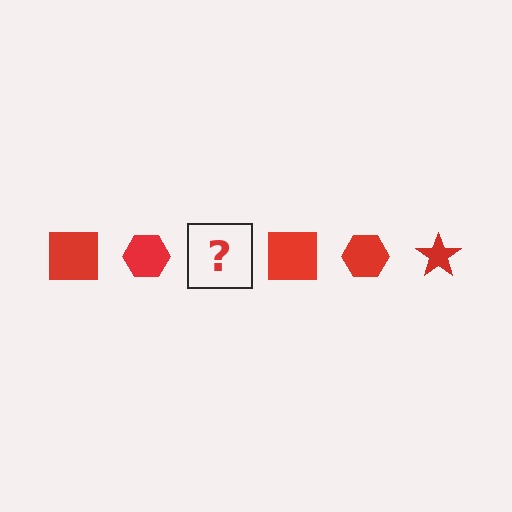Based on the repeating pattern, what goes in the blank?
The blank should be a red star.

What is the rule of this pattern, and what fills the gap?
The rule is that the pattern cycles through square, hexagon, star shapes in red. The gap should be filled with a red star.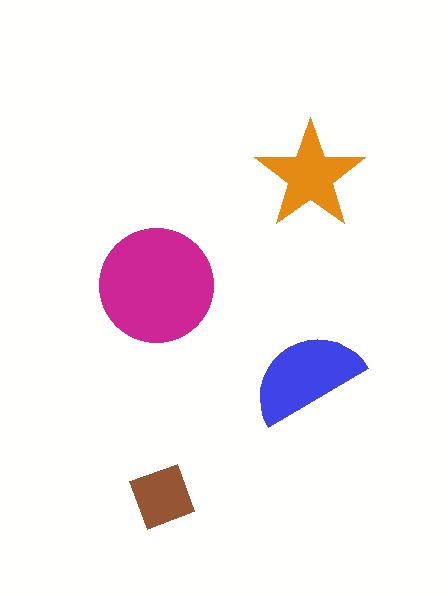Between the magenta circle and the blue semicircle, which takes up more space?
The magenta circle.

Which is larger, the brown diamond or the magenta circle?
The magenta circle.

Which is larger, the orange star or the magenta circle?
The magenta circle.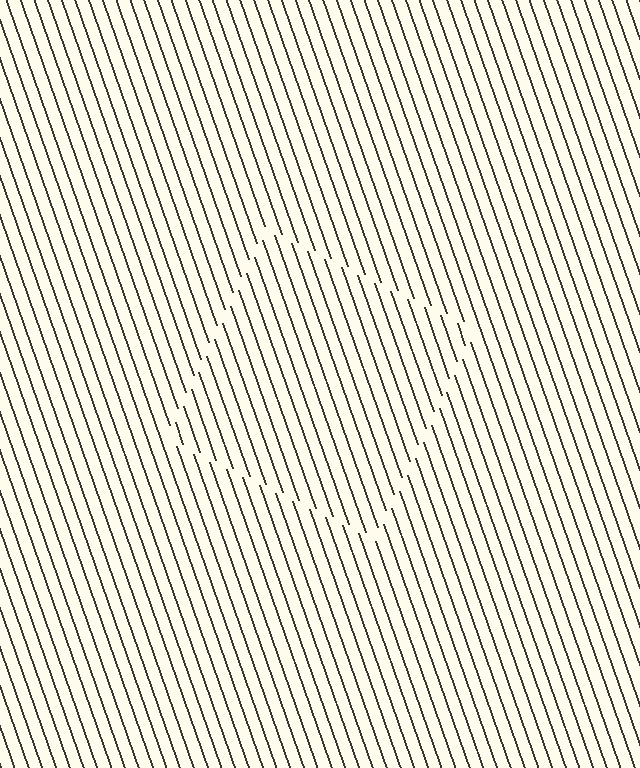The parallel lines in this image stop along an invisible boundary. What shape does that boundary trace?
An illusory square. The interior of the shape contains the same grating, shifted by half a period — the contour is defined by the phase discontinuity where line-ends from the inner and outer gratings abut.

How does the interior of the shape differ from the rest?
The interior of the shape contains the same grating, shifted by half a period — the contour is defined by the phase discontinuity where line-ends from the inner and outer gratings abut.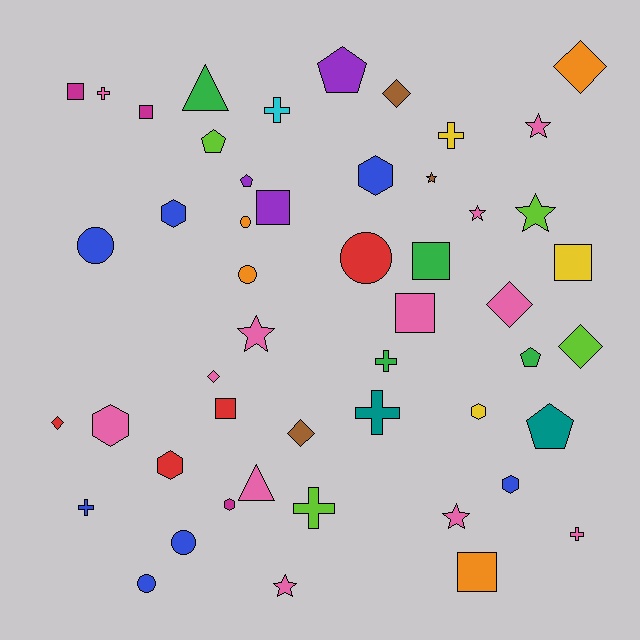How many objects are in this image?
There are 50 objects.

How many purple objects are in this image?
There are 3 purple objects.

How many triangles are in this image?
There are 2 triangles.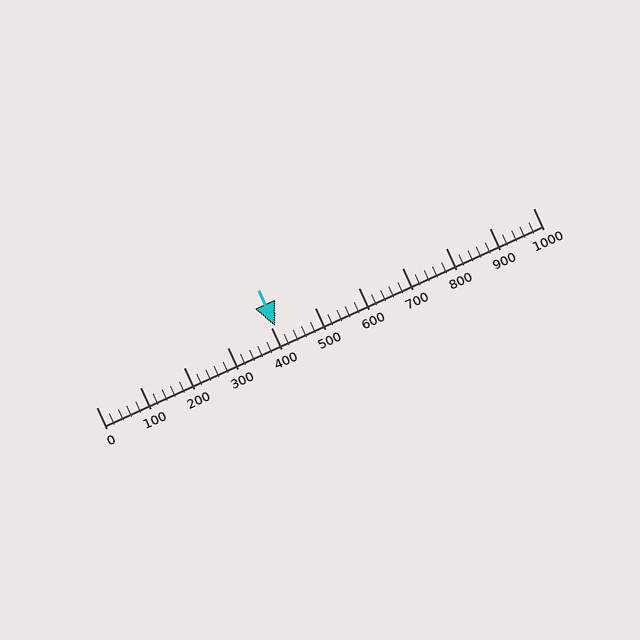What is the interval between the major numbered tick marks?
The major tick marks are spaced 100 units apart.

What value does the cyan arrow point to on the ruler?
The cyan arrow points to approximately 409.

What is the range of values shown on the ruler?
The ruler shows values from 0 to 1000.